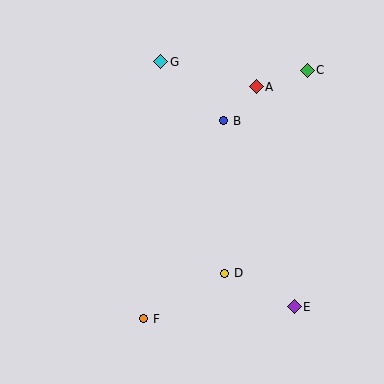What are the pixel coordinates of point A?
Point A is at (256, 87).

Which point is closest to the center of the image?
Point B at (224, 121) is closest to the center.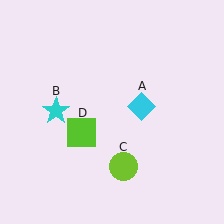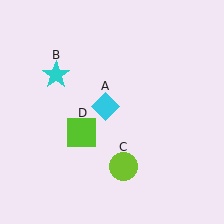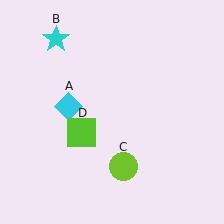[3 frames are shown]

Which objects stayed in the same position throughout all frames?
Lime circle (object C) and lime square (object D) remained stationary.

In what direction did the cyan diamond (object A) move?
The cyan diamond (object A) moved left.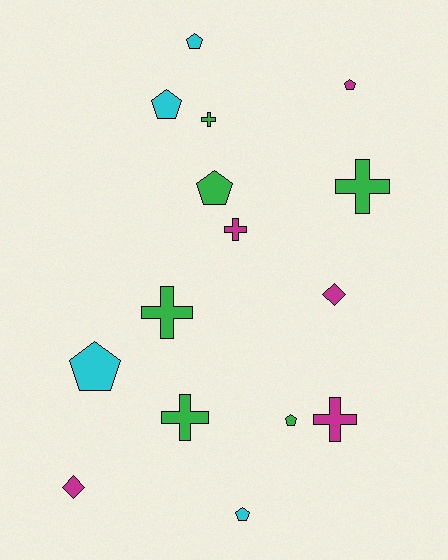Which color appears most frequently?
Green, with 6 objects.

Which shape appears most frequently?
Pentagon, with 7 objects.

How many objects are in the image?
There are 15 objects.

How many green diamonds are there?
There are no green diamonds.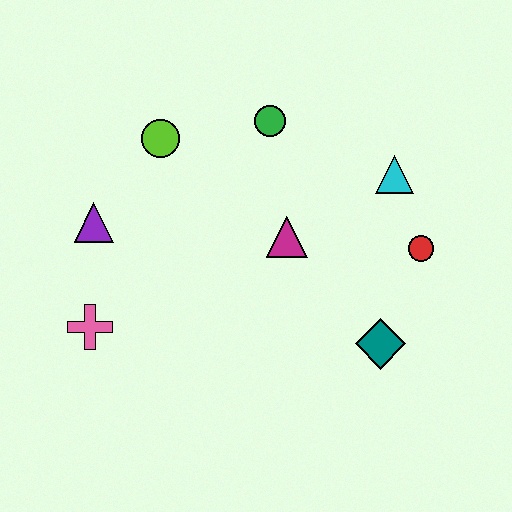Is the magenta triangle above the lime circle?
No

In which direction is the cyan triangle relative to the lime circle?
The cyan triangle is to the right of the lime circle.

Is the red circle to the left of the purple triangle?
No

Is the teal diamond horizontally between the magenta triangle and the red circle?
Yes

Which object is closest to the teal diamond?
The red circle is closest to the teal diamond.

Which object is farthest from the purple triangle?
The red circle is farthest from the purple triangle.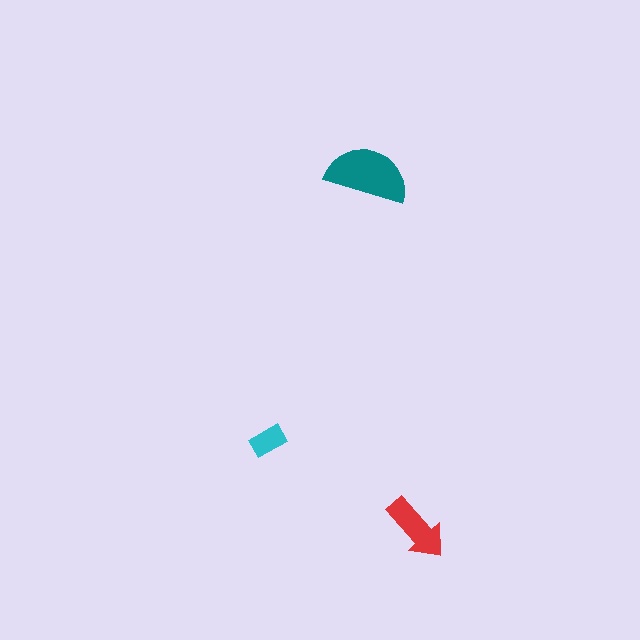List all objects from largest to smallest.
The teal semicircle, the red arrow, the cyan rectangle.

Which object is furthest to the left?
The cyan rectangle is leftmost.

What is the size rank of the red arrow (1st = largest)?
2nd.